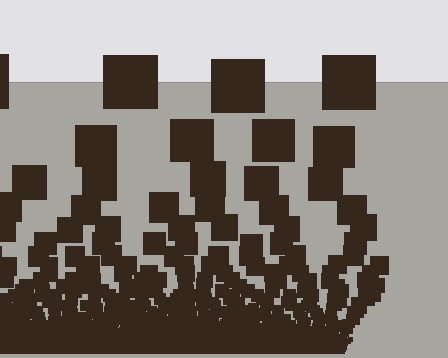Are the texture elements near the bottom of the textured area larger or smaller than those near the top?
Smaller. The gradient is inverted — elements near the bottom are smaller and denser.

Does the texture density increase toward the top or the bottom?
Density increases toward the bottom.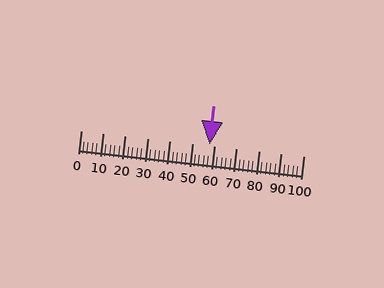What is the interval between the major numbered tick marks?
The major tick marks are spaced 10 units apart.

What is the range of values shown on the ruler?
The ruler shows values from 0 to 100.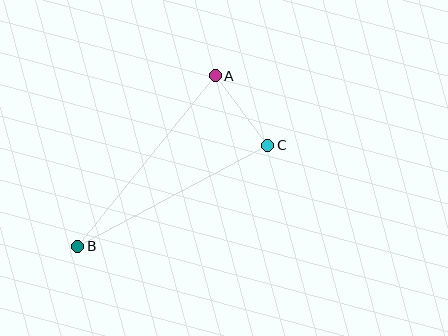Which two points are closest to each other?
Points A and C are closest to each other.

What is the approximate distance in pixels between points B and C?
The distance between B and C is approximately 215 pixels.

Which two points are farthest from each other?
Points A and B are farthest from each other.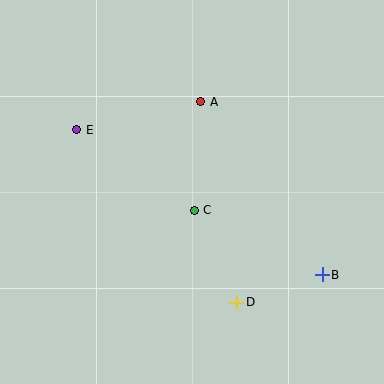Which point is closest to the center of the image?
Point C at (194, 210) is closest to the center.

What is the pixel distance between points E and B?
The distance between E and B is 285 pixels.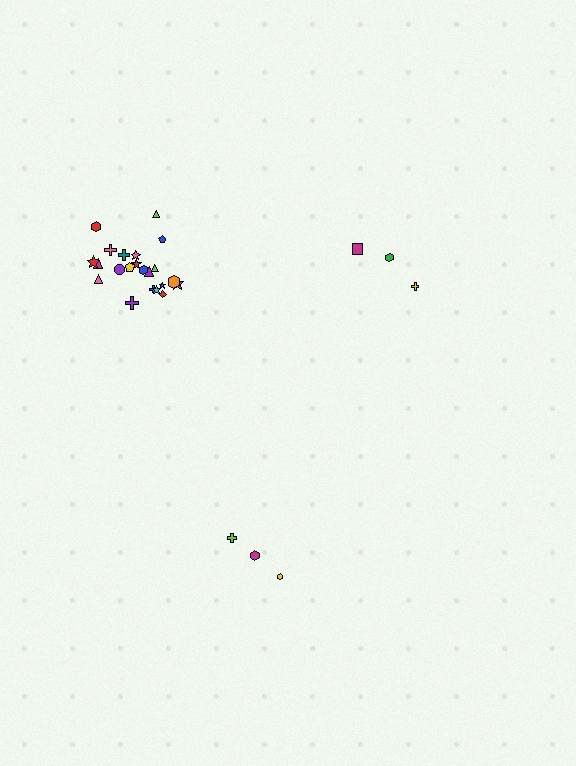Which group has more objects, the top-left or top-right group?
The top-left group.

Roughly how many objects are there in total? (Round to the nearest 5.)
Roughly 30 objects in total.